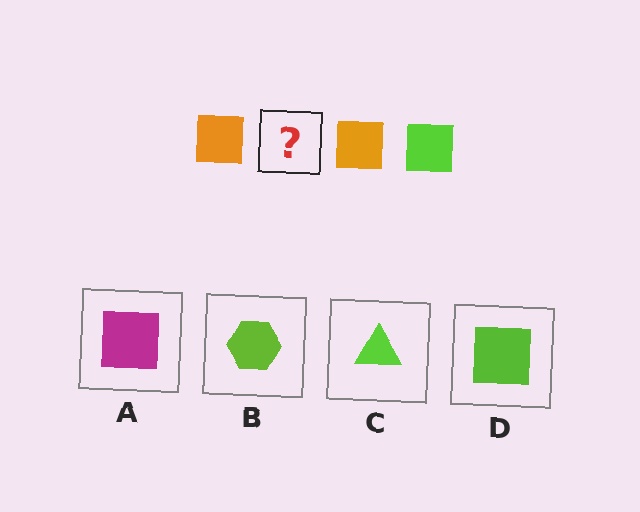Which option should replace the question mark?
Option D.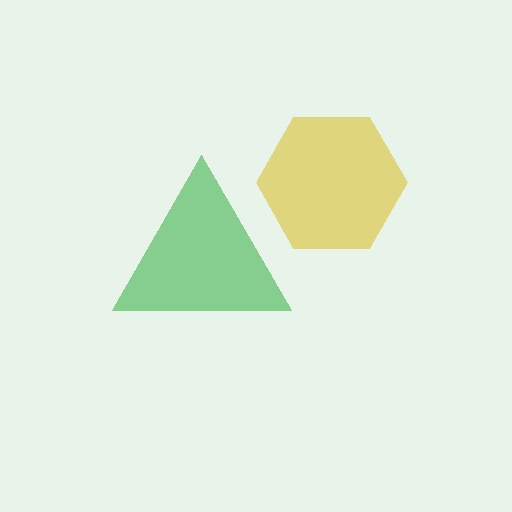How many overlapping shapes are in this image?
There are 2 overlapping shapes in the image.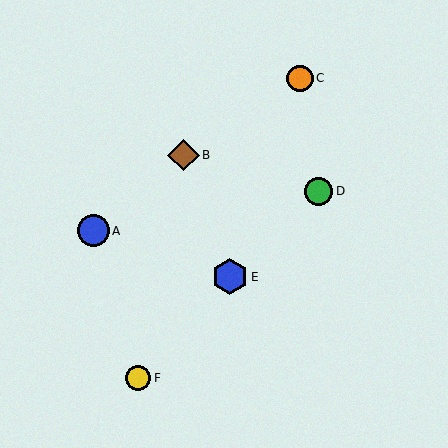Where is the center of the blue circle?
The center of the blue circle is at (93, 231).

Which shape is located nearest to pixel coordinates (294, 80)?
The orange circle (labeled C) at (300, 78) is nearest to that location.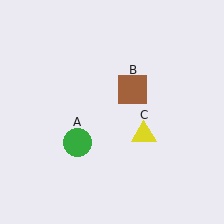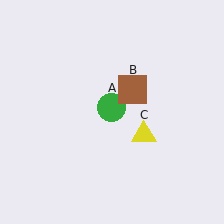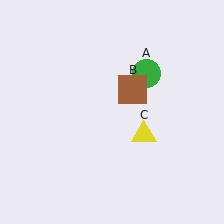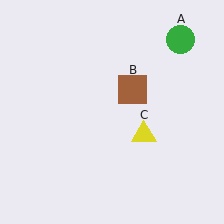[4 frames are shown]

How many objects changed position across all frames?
1 object changed position: green circle (object A).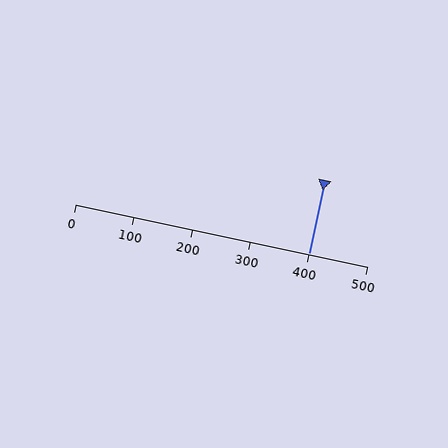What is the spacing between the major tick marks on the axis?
The major ticks are spaced 100 apart.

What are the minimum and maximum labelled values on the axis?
The axis runs from 0 to 500.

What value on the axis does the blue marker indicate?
The marker indicates approximately 400.